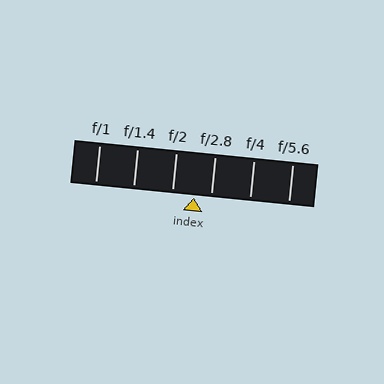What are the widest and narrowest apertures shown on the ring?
The widest aperture shown is f/1 and the narrowest is f/5.6.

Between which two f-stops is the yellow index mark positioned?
The index mark is between f/2 and f/2.8.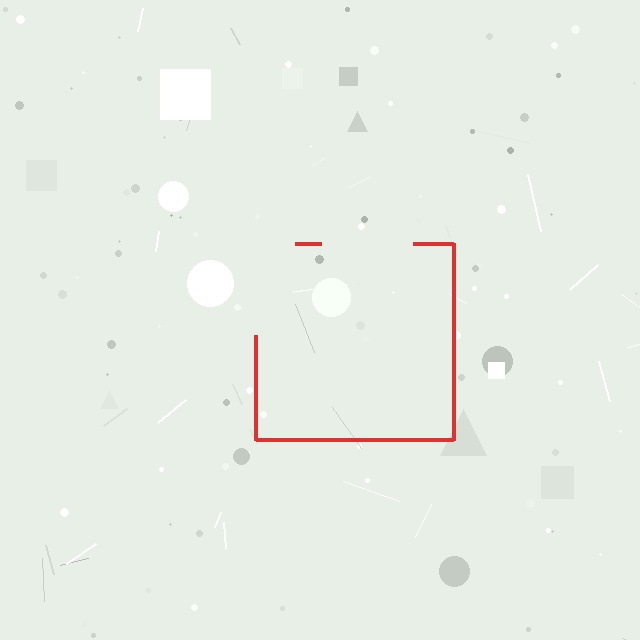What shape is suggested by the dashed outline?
The dashed outline suggests a square.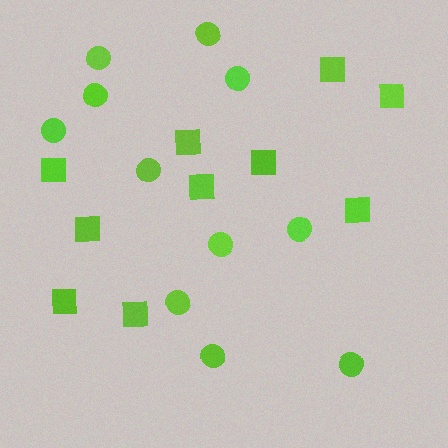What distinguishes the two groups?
There are 2 groups: one group of squares (10) and one group of circles (11).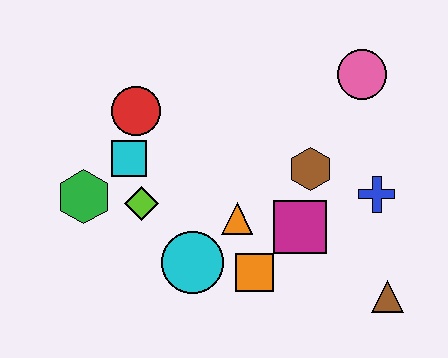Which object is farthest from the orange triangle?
The pink circle is farthest from the orange triangle.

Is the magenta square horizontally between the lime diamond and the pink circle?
Yes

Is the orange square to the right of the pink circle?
No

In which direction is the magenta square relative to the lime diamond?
The magenta square is to the right of the lime diamond.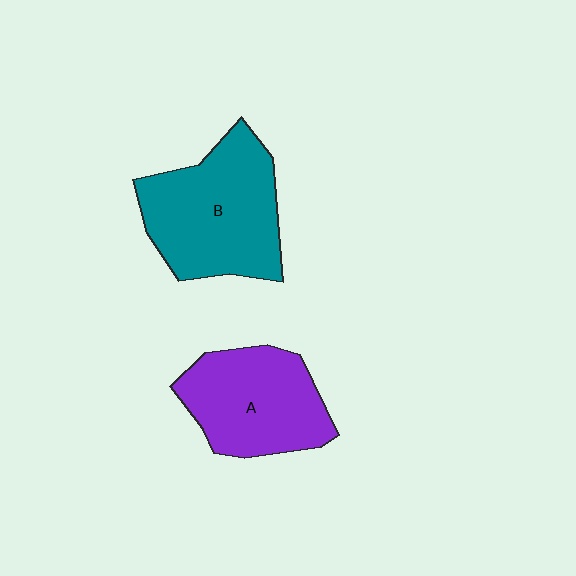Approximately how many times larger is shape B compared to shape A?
Approximately 1.2 times.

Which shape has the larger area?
Shape B (teal).